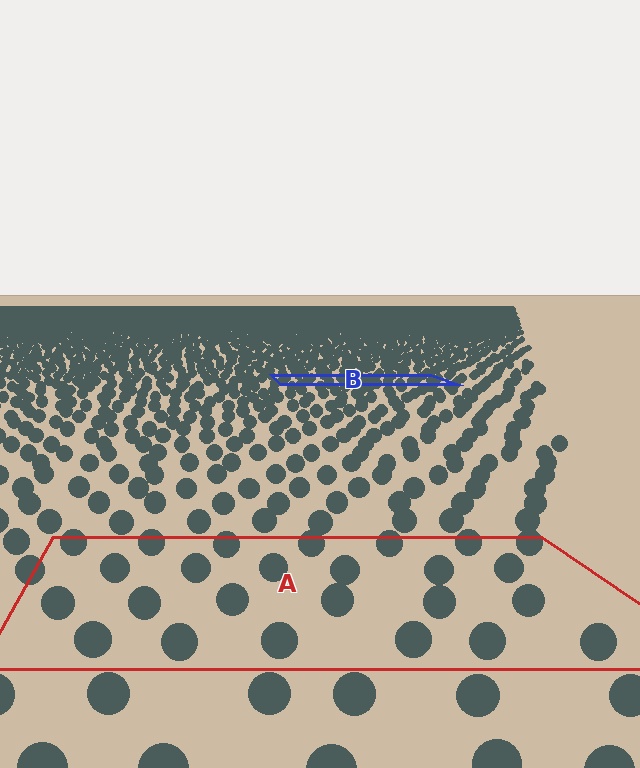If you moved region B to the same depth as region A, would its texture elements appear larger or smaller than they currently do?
They would appear larger. At a closer depth, the same texture elements are projected at a bigger on-screen size.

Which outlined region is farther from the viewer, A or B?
Region B is farther from the viewer — the texture elements inside it appear smaller and more densely packed.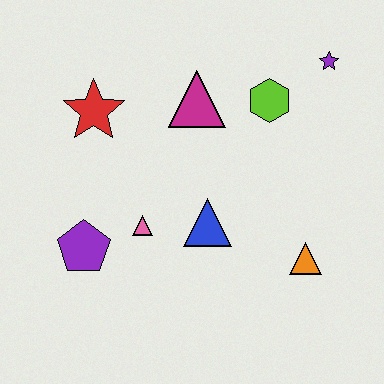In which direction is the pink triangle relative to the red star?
The pink triangle is below the red star.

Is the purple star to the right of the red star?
Yes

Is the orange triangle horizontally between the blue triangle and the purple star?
Yes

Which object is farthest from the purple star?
The purple pentagon is farthest from the purple star.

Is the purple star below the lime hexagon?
No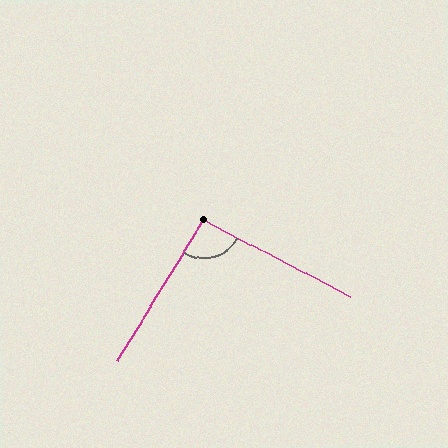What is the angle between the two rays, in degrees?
Approximately 94 degrees.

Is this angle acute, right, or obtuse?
It is approximately a right angle.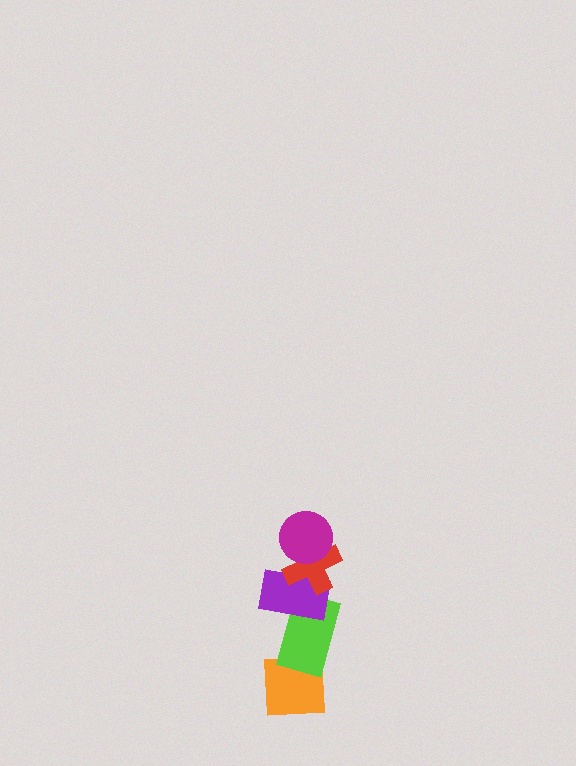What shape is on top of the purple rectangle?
The red cross is on top of the purple rectangle.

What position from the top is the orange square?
The orange square is 5th from the top.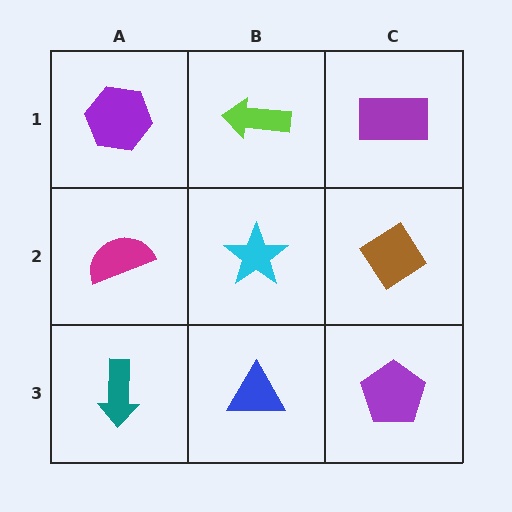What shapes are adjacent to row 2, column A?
A purple hexagon (row 1, column A), a teal arrow (row 3, column A), a cyan star (row 2, column B).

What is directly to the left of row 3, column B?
A teal arrow.